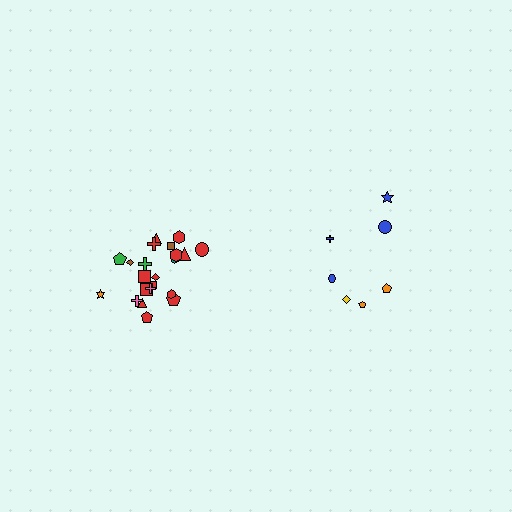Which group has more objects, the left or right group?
The left group.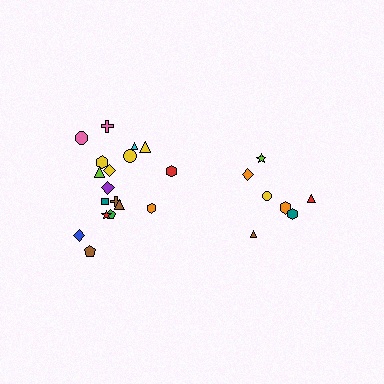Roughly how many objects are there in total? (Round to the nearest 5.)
Roughly 25 objects in total.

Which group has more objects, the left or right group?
The left group.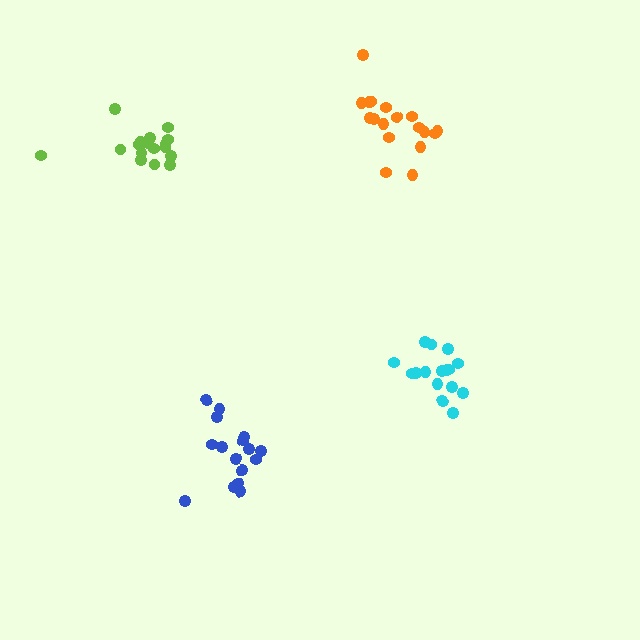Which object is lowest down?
The blue cluster is bottommost.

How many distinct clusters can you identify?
There are 4 distinct clusters.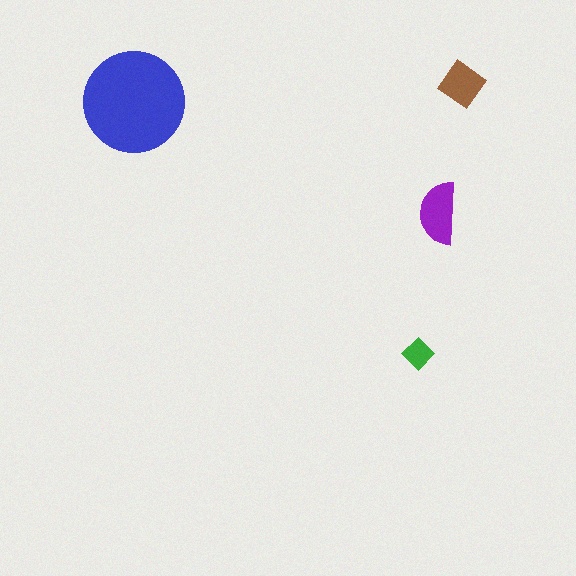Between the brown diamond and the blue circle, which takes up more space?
The blue circle.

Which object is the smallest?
The green diamond.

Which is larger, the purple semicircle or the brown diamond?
The purple semicircle.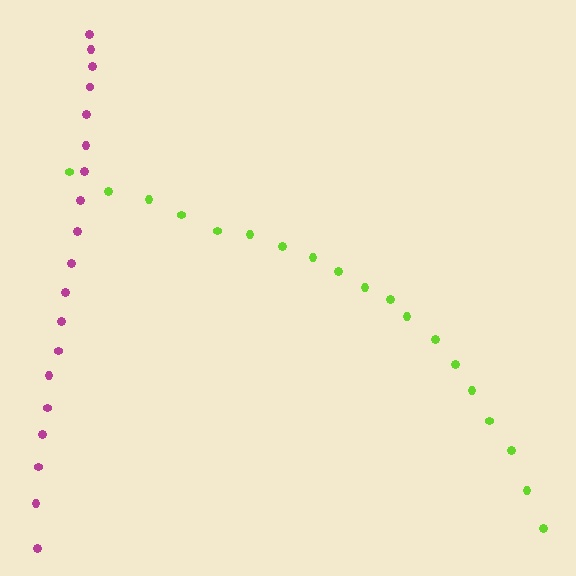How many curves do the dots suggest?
There are 2 distinct paths.